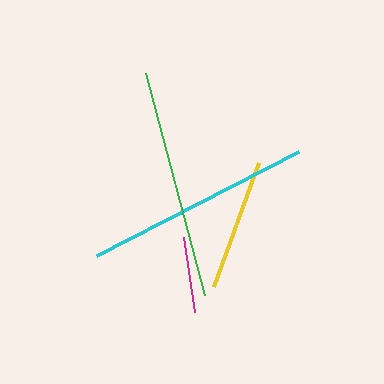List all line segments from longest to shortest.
From longest to shortest: green, cyan, yellow, magenta.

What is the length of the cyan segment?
The cyan segment is approximately 227 pixels long.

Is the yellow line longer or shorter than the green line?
The green line is longer than the yellow line.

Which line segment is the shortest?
The magenta line is the shortest at approximately 76 pixels.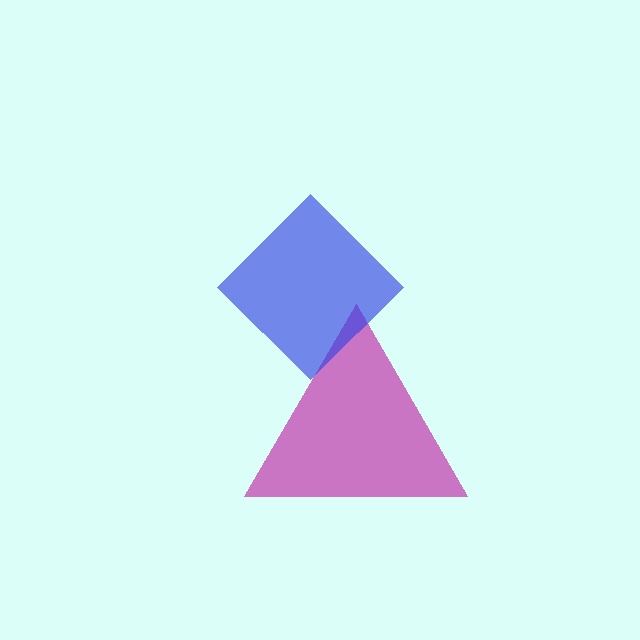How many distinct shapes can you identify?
There are 2 distinct shapes: a magenta triangle, a blue diamond.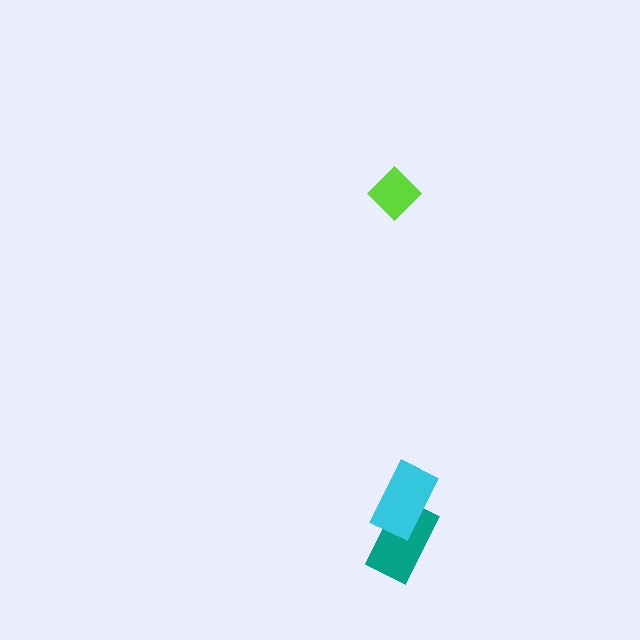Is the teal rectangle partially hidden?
Yes, it is partially covered by another shape.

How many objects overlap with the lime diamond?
0 objects overlap with the lime diamond.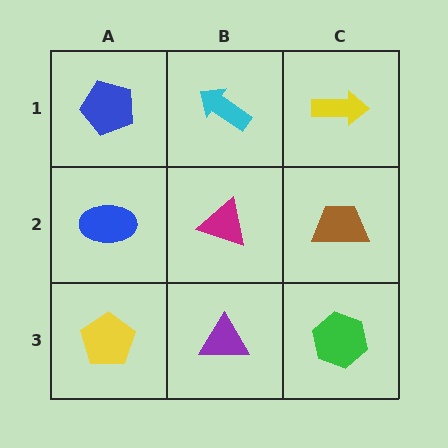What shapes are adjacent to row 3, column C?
A brown trapezoid (row 2, column C), a purple triangle (row 3, column B).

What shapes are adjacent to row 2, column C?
A yellow arrow (row 1, column C), a green hexagon (row 3, column C), a magenta triangle (row 2, column B).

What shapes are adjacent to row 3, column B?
A magenta triangle (row 2, column B), a yellow pentagon (row 3, column A), a green hexagon (row 3, column C).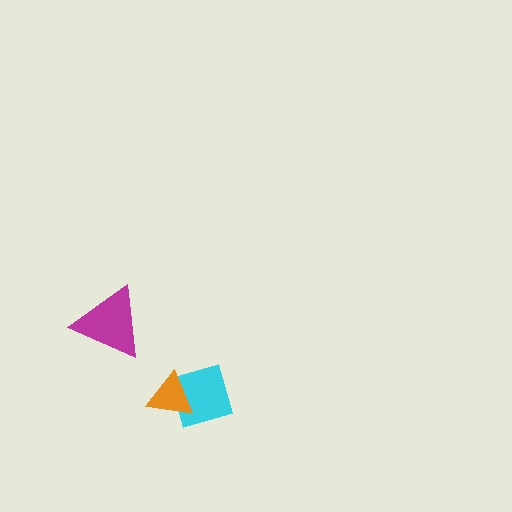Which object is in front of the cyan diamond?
The orange triangle is in front of the cyan diamond.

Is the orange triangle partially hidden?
No, no other shape covers it.